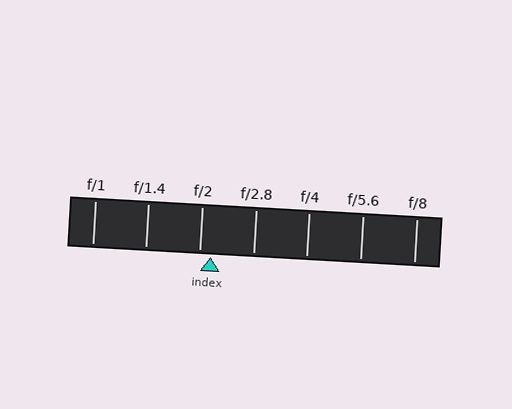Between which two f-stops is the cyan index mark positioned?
The index mark is between f/2 and f/2.8.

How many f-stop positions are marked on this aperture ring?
There are 7 f-stop positions marked.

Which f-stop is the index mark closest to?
The index mark is closest to f/2.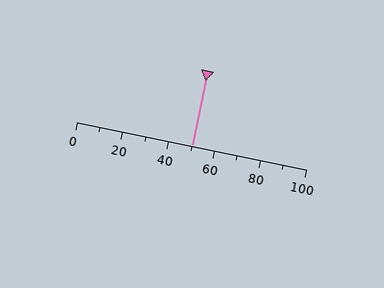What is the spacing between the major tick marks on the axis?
The major ticks are spaced 20 apart.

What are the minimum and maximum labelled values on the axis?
The axis runs from 0 to 100.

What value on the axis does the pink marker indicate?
The marker indicates approximately 50.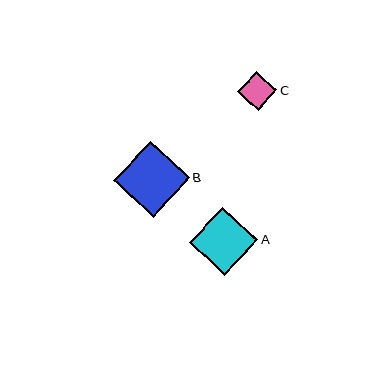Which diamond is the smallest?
Diamond C is the smallest with a size of approximately 39 pixels.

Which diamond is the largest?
Diamond B is the largest with a size of approximately 76 pixels.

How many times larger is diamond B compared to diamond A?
Diamond B is approximately 1.1 times the size of diamond A.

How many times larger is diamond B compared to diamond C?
Diamond B is approximately 1.9 times the size of diamond C.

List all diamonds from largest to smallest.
From largest to smallest: B, A, C.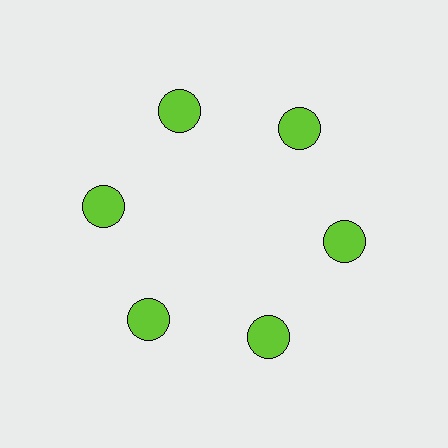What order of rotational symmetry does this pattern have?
This pattern has 6-fold rotational symmetry.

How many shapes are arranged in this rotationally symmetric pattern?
There are 6 shapes, arranged in 6 groups of 1.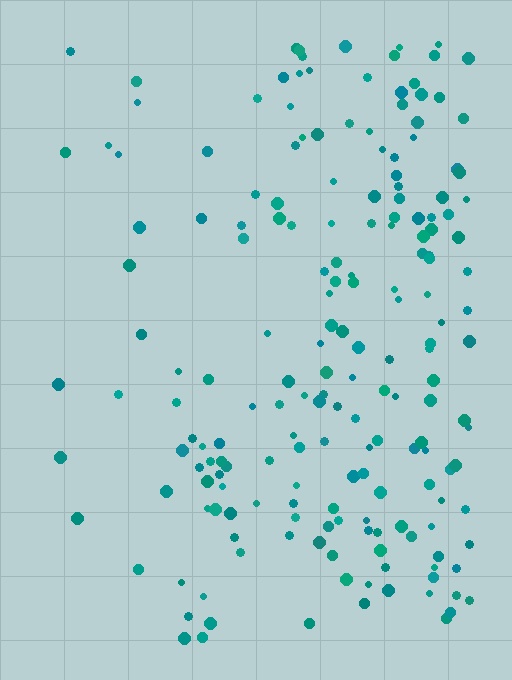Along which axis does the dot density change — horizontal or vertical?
Horizontal.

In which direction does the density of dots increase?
From left to right, with the right side densest.